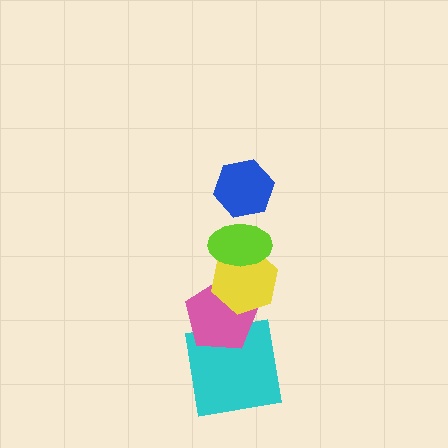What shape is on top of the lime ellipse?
The blue hexagon is on top of the lime ellipse.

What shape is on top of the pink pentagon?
The yellow hexagon is on top of the pink pentagon.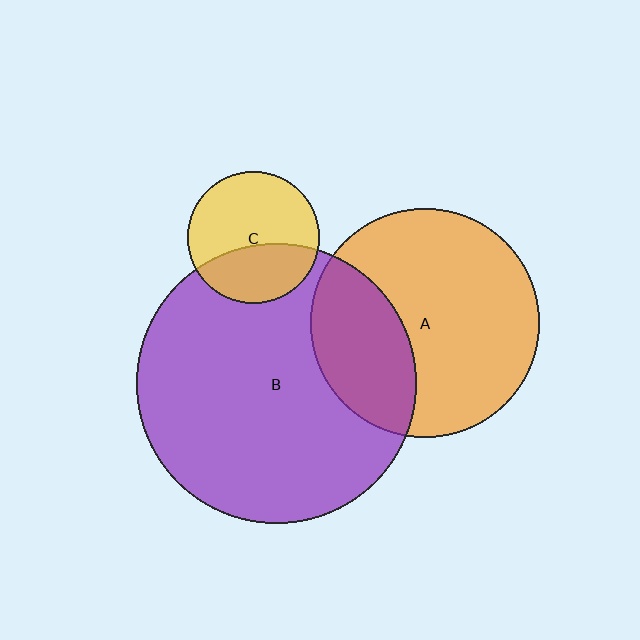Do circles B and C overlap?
Yes.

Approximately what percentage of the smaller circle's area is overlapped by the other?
Approximately 35%.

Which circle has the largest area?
Circle B (purple).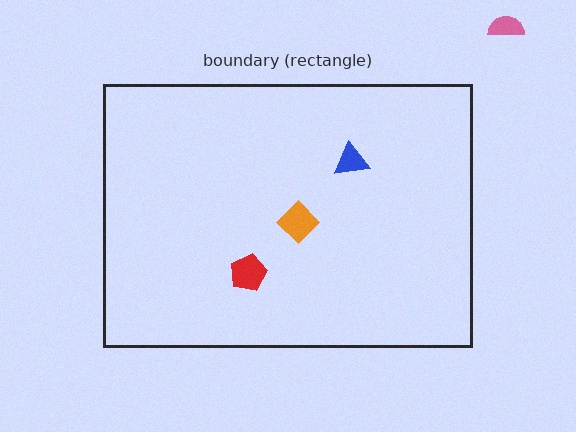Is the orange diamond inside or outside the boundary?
Inside.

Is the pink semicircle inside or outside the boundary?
Outside.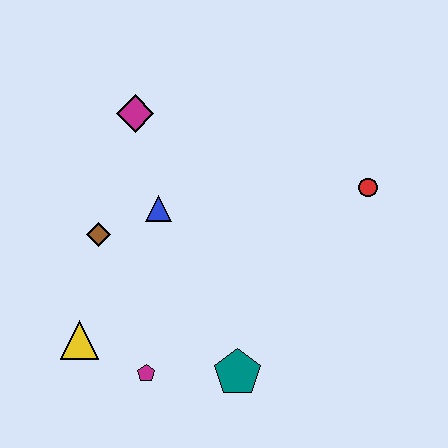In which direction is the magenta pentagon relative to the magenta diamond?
The magenta pentagon is below the magenta diamond.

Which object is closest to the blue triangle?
The brown diamond is closest to the blue triangle.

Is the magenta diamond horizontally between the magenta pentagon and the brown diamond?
Yes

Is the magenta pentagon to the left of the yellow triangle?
No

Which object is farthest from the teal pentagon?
The magenta diamond is farthest from the teal pentagon.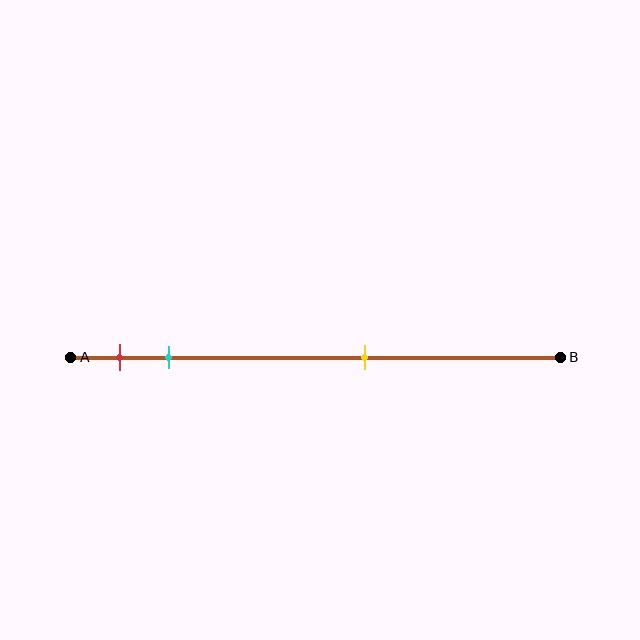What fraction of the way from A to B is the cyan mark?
The cyan mark is approximately 20% (0.2) of the way from A to B.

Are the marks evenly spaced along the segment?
No, the marks are not evenly spaced.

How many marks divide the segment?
There are 3 marks dividing the segment.